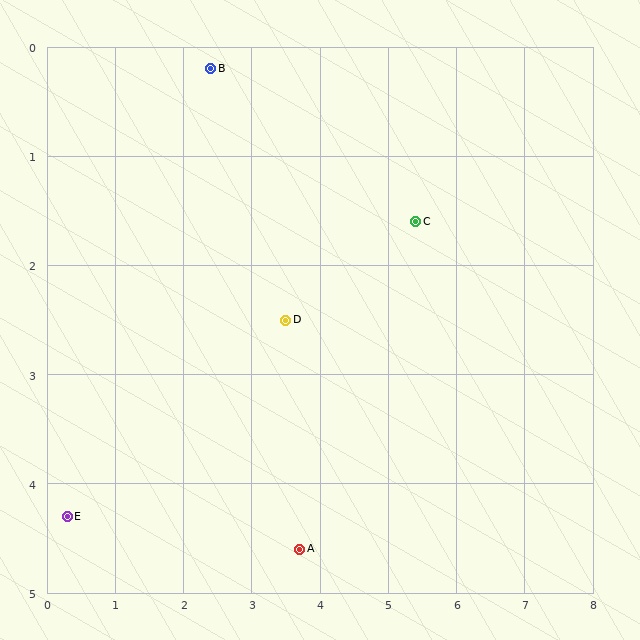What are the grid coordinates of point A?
Point A is at approximately (3.7, 4.6).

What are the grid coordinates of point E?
Point E is at approximately (0.3, 4.3).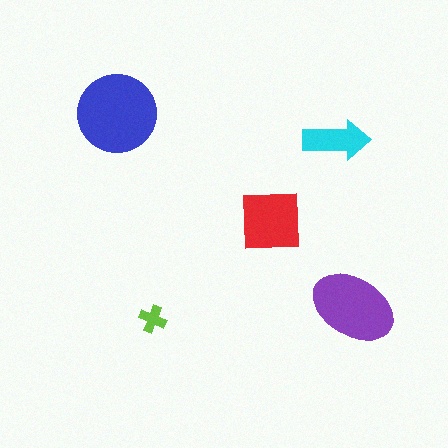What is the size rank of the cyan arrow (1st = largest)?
4th.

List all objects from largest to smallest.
The blue circle, the purple ellipse, the red square, the cyan arrow, the lime cross.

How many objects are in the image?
There are 5 objects in the image.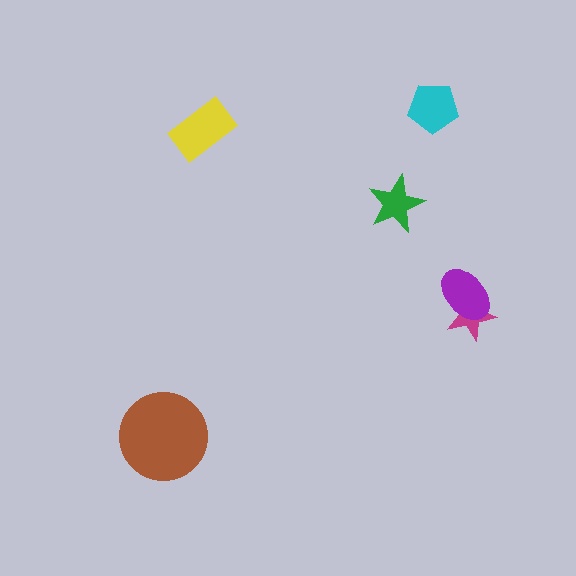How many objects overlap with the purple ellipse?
1 object overlaps with the purple ellipse.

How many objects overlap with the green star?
0 objects overlap with the green star.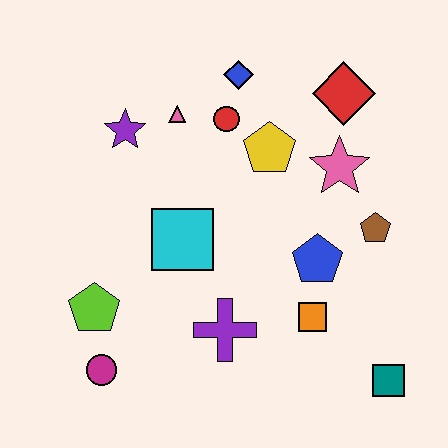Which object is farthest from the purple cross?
The red diamond is farthest from the purple cross.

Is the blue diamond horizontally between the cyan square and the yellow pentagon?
Yes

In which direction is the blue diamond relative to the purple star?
The blue diamond is to the right of the purple star.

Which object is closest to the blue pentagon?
The orange square is closest to the blue pentagon.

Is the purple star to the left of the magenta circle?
No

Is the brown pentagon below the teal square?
No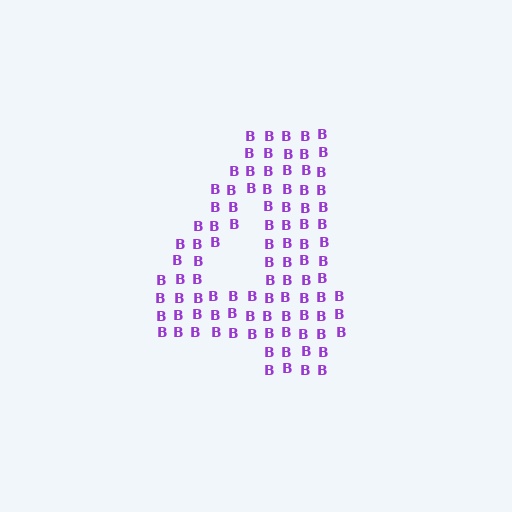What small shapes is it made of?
It is made of small letter B's.